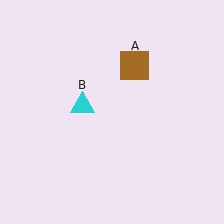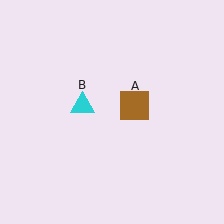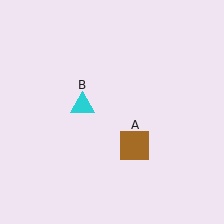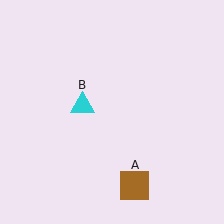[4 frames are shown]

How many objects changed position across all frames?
1 object changed position: brown square (object A).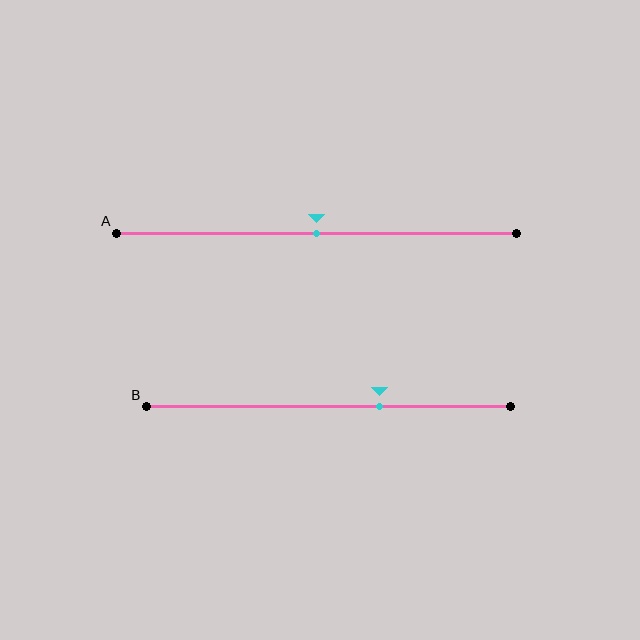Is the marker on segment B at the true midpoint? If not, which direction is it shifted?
No, the marker on segment B is shifted to the right by about 14% of the segment length.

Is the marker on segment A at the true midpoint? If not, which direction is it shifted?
Yes, the marker on segment A is at the true midpoint.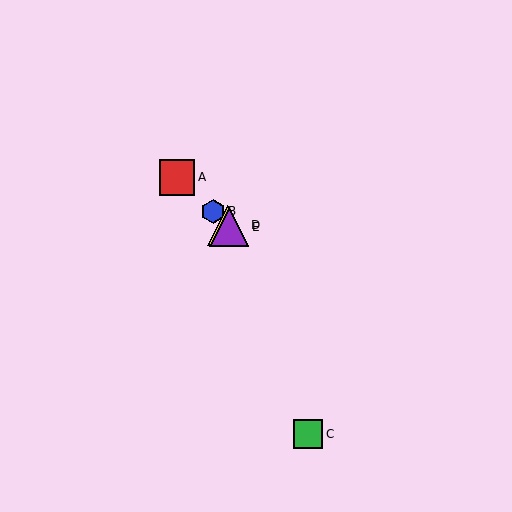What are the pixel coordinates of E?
Object E is at (229, 227).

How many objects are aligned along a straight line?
4 objects (A, B, D, E) are aligned along a straight line.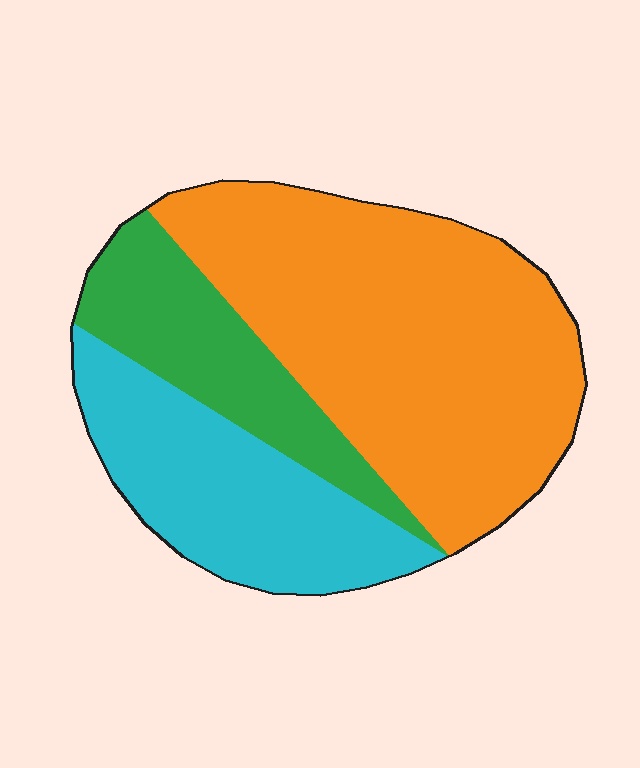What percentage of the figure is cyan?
Cyan takes up about one quarter (1/4) of the figure.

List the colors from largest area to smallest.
From largest to smallest: orange, cyan, green.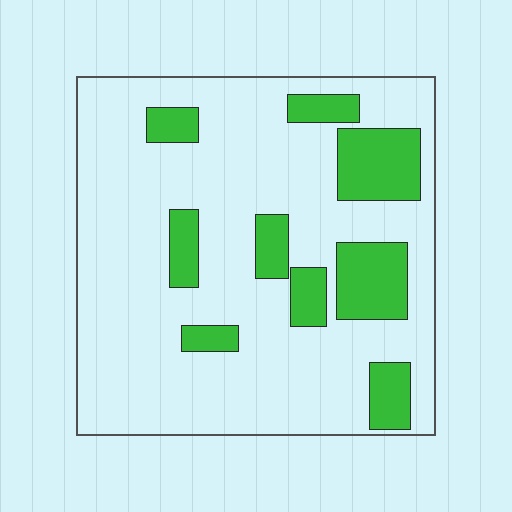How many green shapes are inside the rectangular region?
9.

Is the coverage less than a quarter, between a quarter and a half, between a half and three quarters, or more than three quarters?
Less than a quarter.